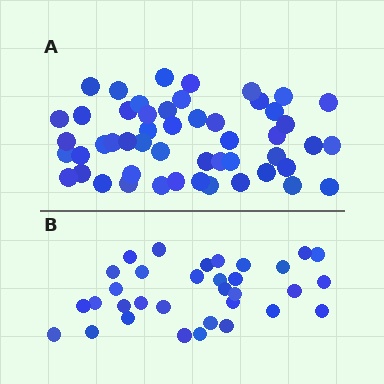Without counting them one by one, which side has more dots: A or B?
Region A (the top region) has more dots.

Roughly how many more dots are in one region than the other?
Region A has approximately 20 more dots than region B.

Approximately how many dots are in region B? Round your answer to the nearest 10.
About 30 dots. (The exact count is 33, which rounds to 30.)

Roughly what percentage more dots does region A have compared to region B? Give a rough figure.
About 55% more.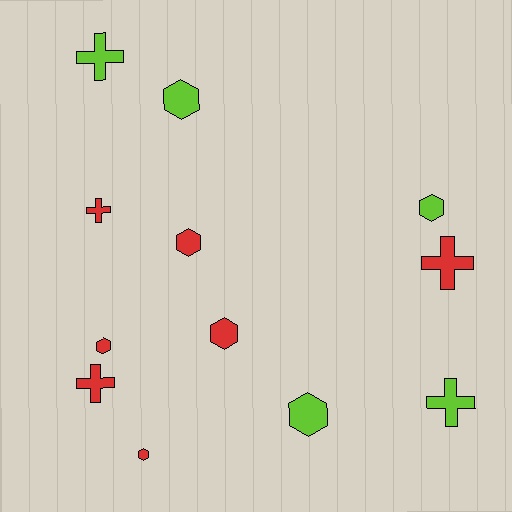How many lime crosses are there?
There are 2 lime crosses.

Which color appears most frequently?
Red, with 7 objects.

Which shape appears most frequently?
Hexagon, with 7 objects.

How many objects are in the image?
There are 12 objects.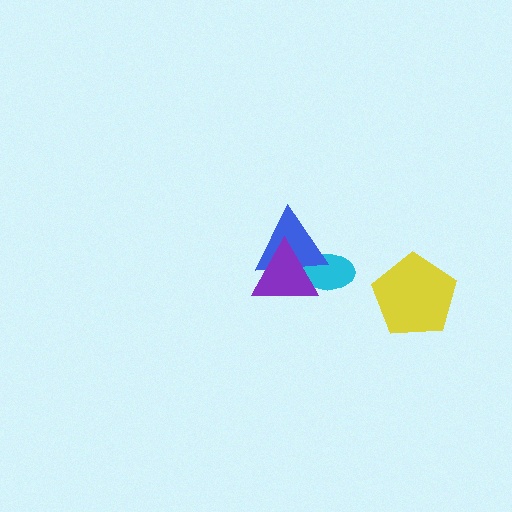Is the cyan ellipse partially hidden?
Yes, it is partially covered by another shape.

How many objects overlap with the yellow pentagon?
0 objects overlap with the yellow pentagon.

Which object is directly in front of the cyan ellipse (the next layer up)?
The blue triangle is directly in front of the cyan ellipse.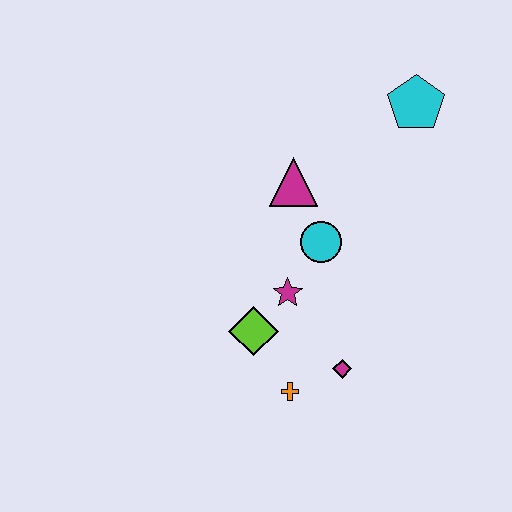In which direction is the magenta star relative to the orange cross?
The magenta star is above the orange cross.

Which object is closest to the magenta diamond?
The orange cross is closest to the magenta diamond.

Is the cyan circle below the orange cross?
No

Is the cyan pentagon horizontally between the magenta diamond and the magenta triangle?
No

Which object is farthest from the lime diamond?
The cyan pentagon is farthest from the lime diamond.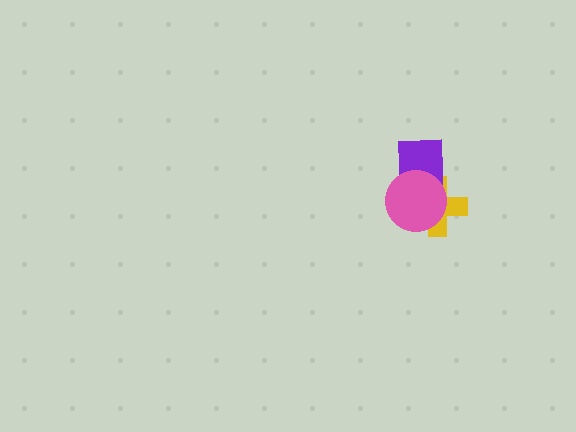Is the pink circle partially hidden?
No, no other shape covers it.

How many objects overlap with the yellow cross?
2 objects overlap with the yellow cross.